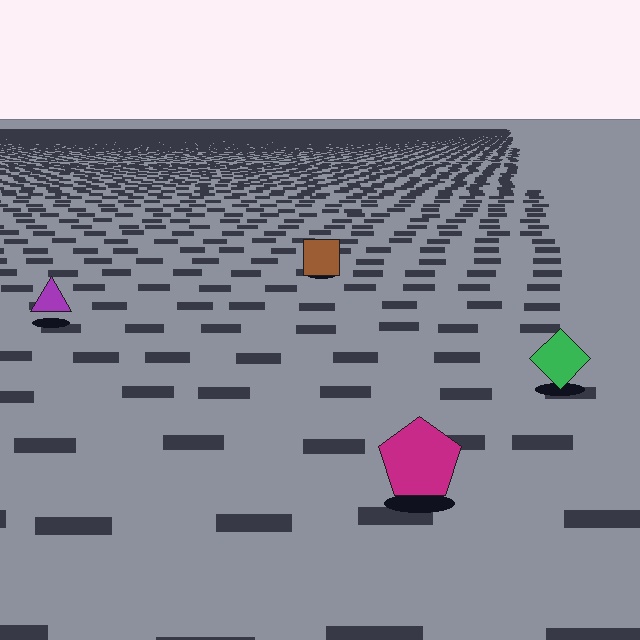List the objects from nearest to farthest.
From nearest to farthest: the magenta pentagon, the green diamond, the purple triangle, the brown square.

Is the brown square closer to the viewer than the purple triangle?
No. The purple triangle is closer — you can tell from the texture gradient: the ground texture is coarser near it.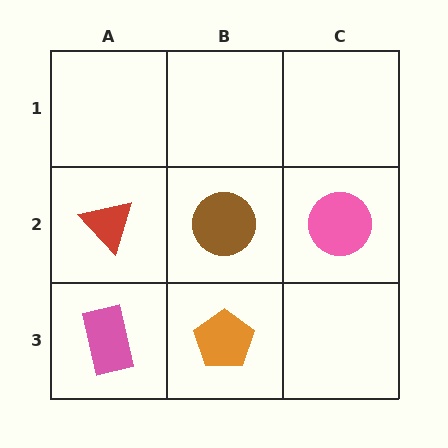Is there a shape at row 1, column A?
No, that cell is empty.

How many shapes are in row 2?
3 shapes.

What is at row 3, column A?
A pink rectangle.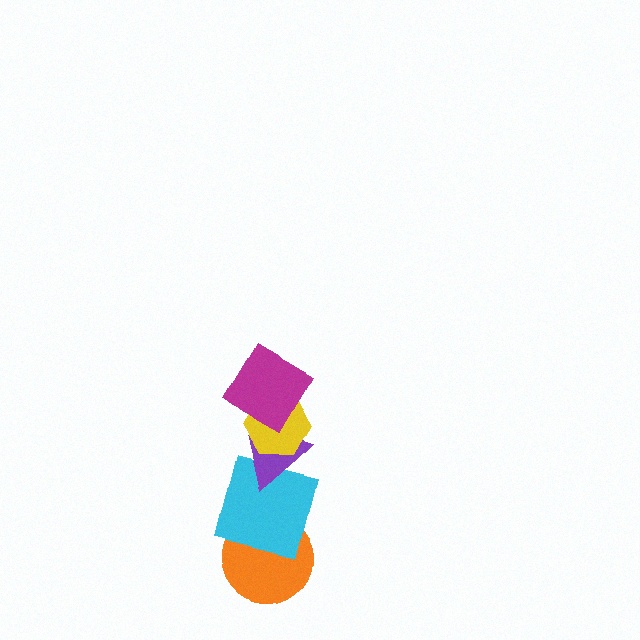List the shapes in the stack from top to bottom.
From top to bottom: the magenta diamond, the yellow hexagon, the purple triangle, the cyan square, the orange circle.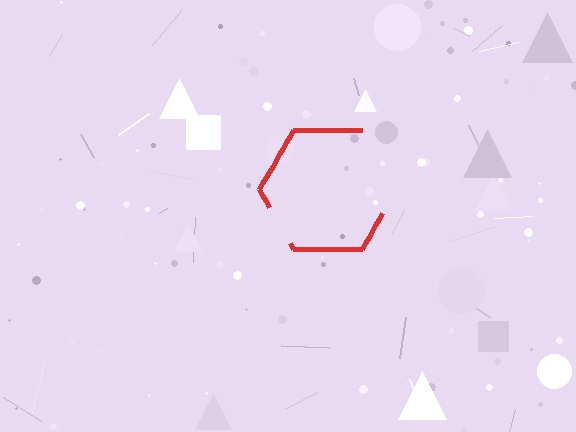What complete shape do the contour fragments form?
The contour fragments form a hexagon.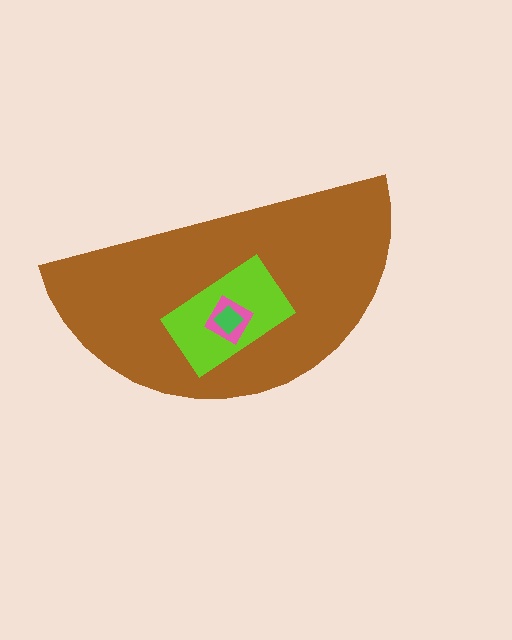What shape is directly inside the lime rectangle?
The pink diamond.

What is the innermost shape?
The green diamond.